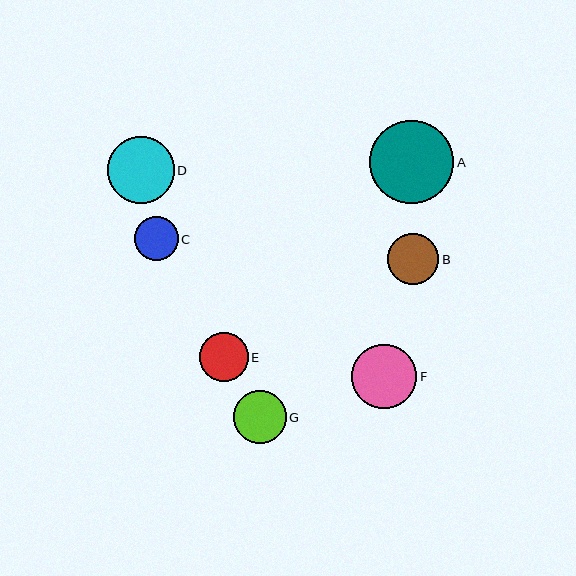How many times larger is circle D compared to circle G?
Circle D is approximately 1.3 times the size of circle G.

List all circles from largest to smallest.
From largest to smallest: A, D, F, G, B, E, C.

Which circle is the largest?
Circle A is the largest with a size of approximately 84 pixels.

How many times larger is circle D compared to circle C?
Circle D is approximately 1.5 times the size of circle C.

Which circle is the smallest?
Circle C is the smallest with a size of approximately 44 pixels.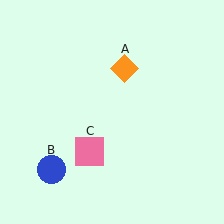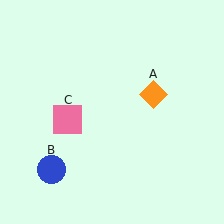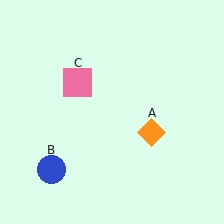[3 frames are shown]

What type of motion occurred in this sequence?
The orange diamond (object A), pink square (object C) rotated clockwise around the center of the scene.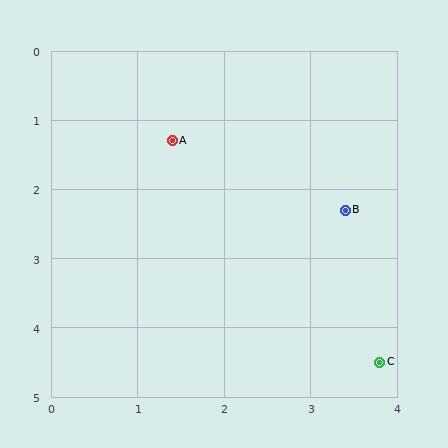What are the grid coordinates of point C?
Point C is at approximately (3.8, 4.5).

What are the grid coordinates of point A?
Point A is at approximately (1.4, 1.3).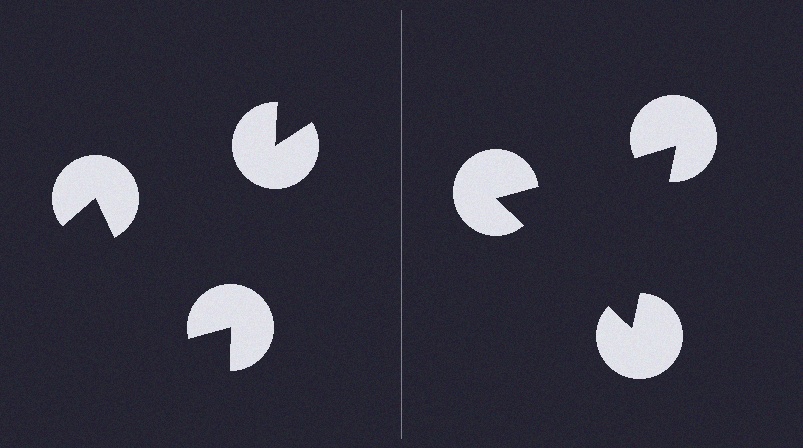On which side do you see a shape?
An illusory triangle appears on the right side. On the left side the wedge cuts are rotated, so no coherent shape forms.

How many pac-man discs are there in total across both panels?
6 — 3 on each side.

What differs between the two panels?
The pac-man discs are positioned identically on both sides; only the wedge orientations differ. On the right they align to a triangle; on the left they are misaligned.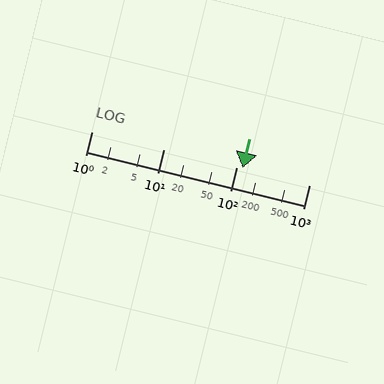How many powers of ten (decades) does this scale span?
The scale spans 3 decades, from 1 to 1000.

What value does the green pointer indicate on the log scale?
The pointer indicates approximately 120.